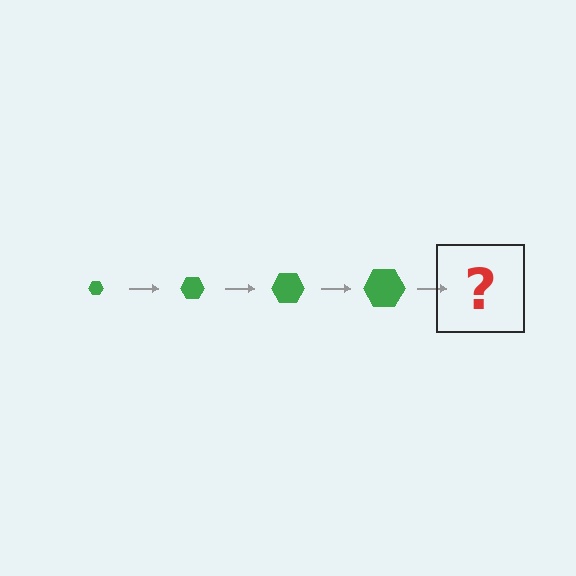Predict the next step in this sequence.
The next step is a green hexagon, larger than the previous one.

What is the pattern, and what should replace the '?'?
The pattern is that the hexagon gets progressively larger each step. The '?' should be a green hexagon, larger than the previous one.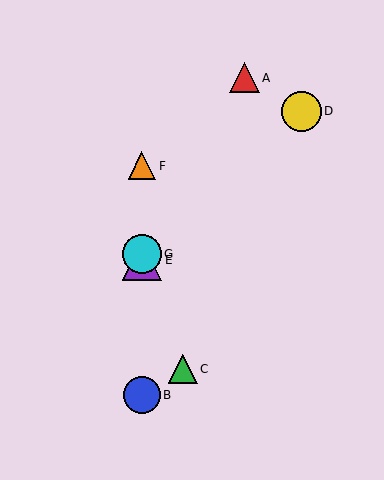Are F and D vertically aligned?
No, F is at x≈142 and D is at x≈301.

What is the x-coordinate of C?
Object C is at x≈183.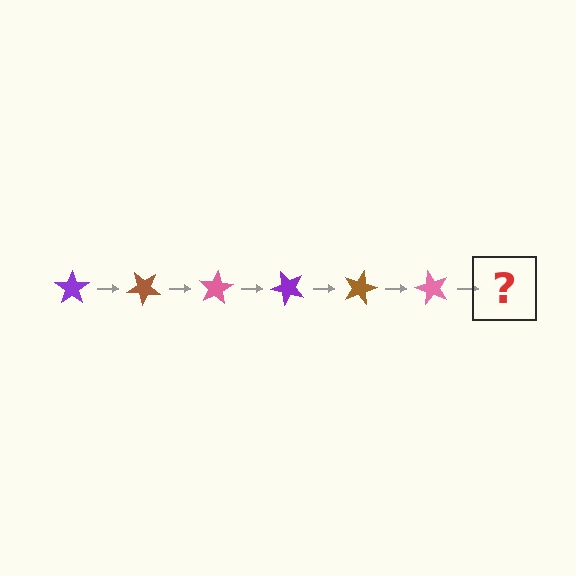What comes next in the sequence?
The next element should be a purple star, rotated 240 degrees from the start.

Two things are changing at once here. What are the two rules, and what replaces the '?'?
The two rules are that it rotates 40 degrees each step and the color cycles through purple, brown, and pink. The '?' should be a purple star, rotated 240 degrees from the start.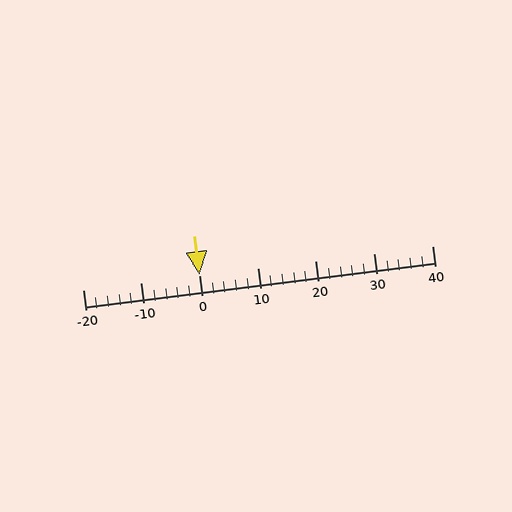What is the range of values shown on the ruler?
The ruler shows values from -20 to 40.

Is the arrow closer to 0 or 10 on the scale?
The arrow is closer to 0.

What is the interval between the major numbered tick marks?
The major tick marks are spaced 10 units apart.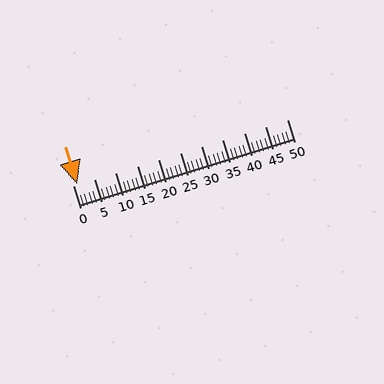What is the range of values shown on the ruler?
The ruler shows values from 0 to 50.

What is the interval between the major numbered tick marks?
The major tick marks are spaced 5 units apart.